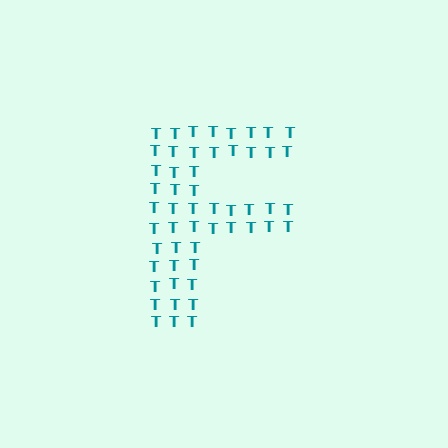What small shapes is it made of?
It is made of small letter T's.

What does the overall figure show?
The overall figure shows the letter F.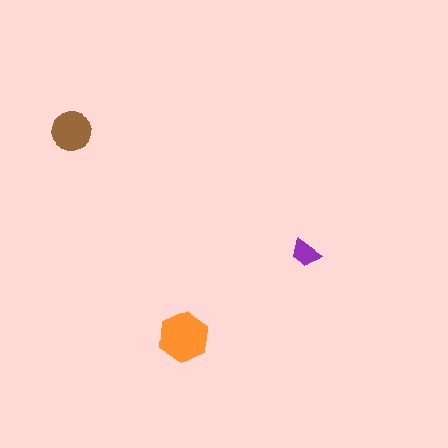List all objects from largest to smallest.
The orange hexagon, the brown circle, the purple trapezoid.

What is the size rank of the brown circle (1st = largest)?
2nd.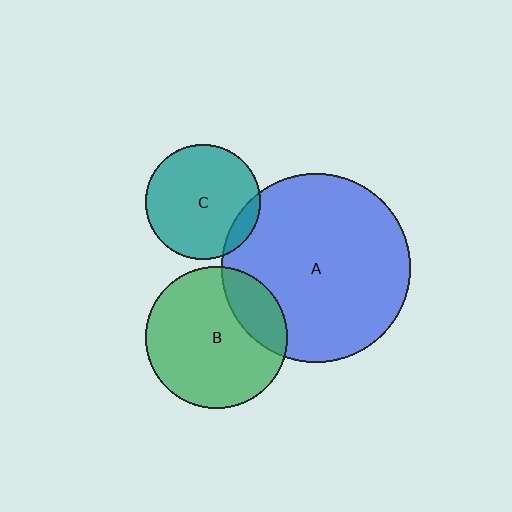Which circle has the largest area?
Circle A (blue).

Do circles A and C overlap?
Yes.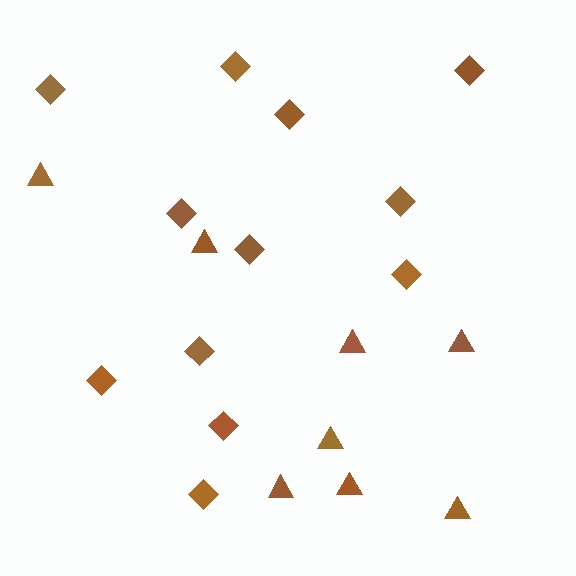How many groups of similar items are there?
There are 2 groups: one group of diamonds (12) and one group of triangles (8).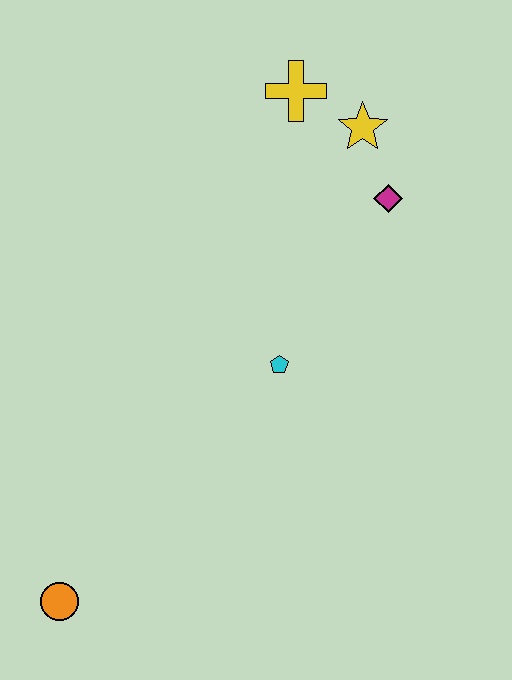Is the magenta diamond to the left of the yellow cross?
No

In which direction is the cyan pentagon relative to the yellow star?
The cyan pentagon is below the yellow star.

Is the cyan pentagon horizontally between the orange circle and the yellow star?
Yes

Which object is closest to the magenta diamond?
The yellow star is closest to the magenta diamond.